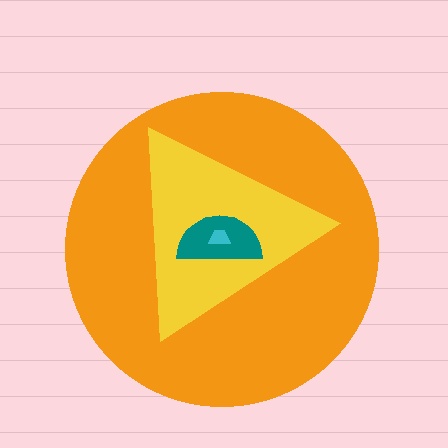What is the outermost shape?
The orange circle.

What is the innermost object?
The cyan trapezoid.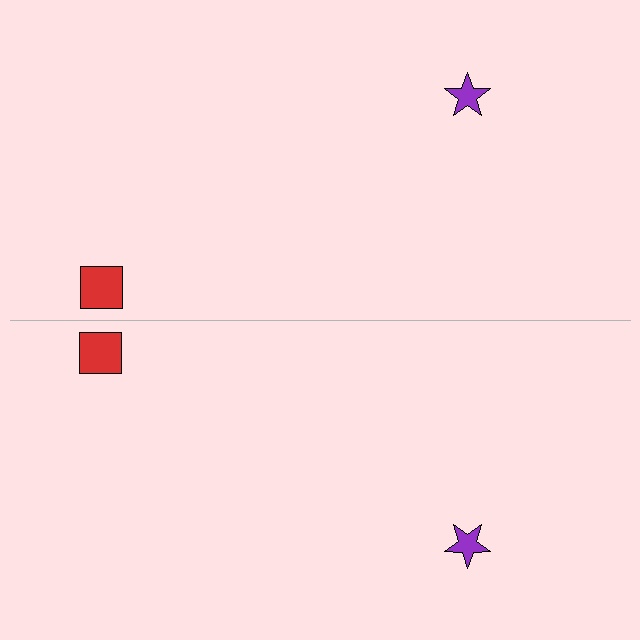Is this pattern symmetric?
Yes, this pattern has bilateral (reflection) symmetry.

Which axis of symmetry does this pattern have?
The pattern has a horizontal axis of symmetry running through the center of the image.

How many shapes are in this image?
There are 4 shapes in this image.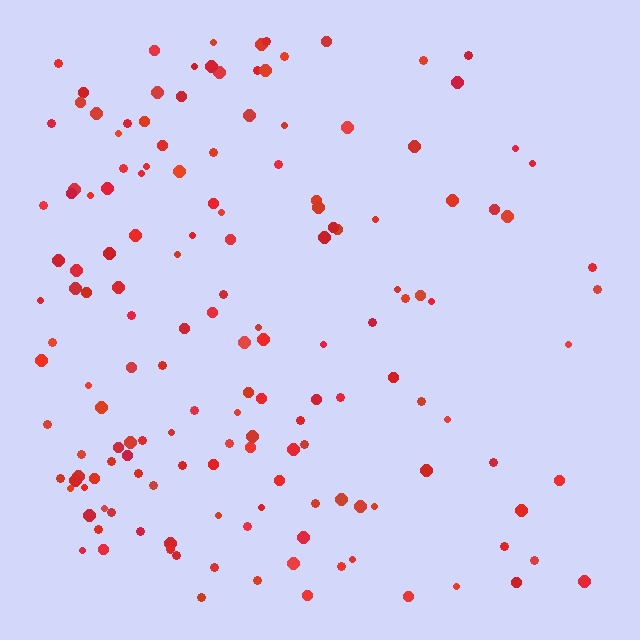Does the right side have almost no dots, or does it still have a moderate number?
Still a moderate number, just noticeably fewer than the left.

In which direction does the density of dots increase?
From right to left, with the left side densest.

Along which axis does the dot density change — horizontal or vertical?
Horizontal.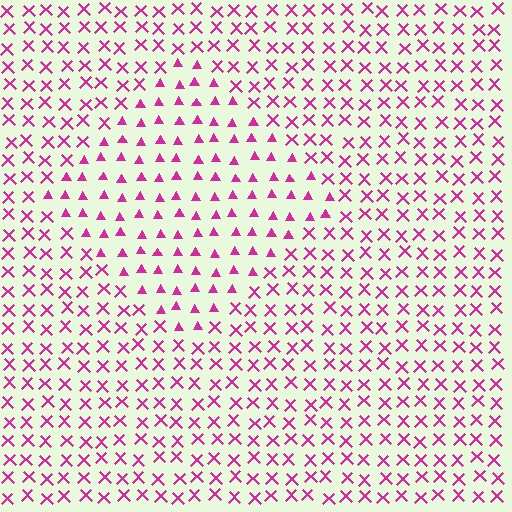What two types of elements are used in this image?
The image uses triangles inside the diamond region and X marks outside it.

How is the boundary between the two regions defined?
The boundary is defined by a change in element shape: triangles inside vs. X marks outside. All elements share the same color and spacing.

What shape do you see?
I see a diamond.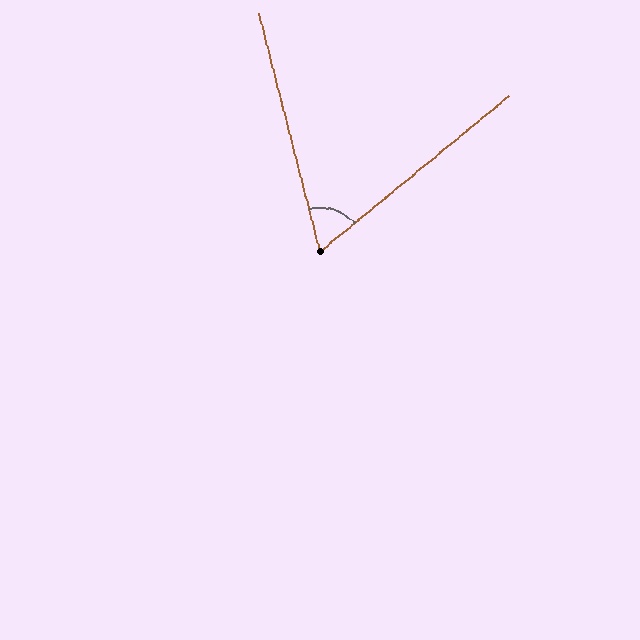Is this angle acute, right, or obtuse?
It is acute.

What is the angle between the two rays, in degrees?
Approximately 65 degrees.